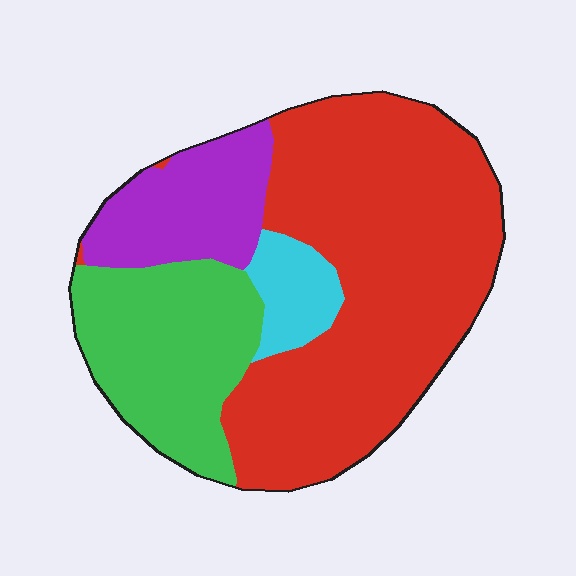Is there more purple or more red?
Red.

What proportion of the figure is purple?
Purple covers roughly 15% of the figure.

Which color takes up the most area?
Red, at roughly 55%.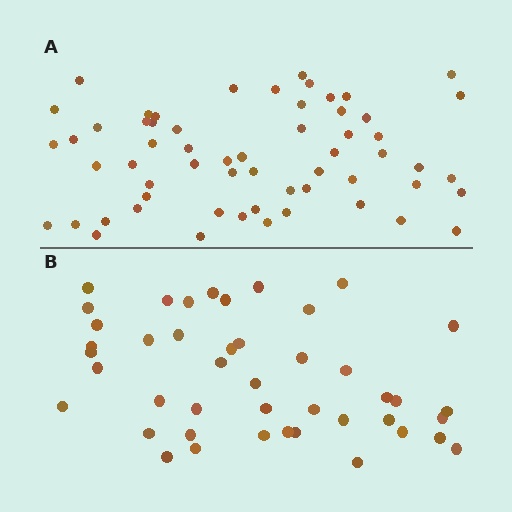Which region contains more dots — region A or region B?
Region A (the top region) has more dots.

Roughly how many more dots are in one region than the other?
Region A has approximately 15 more dots than region B.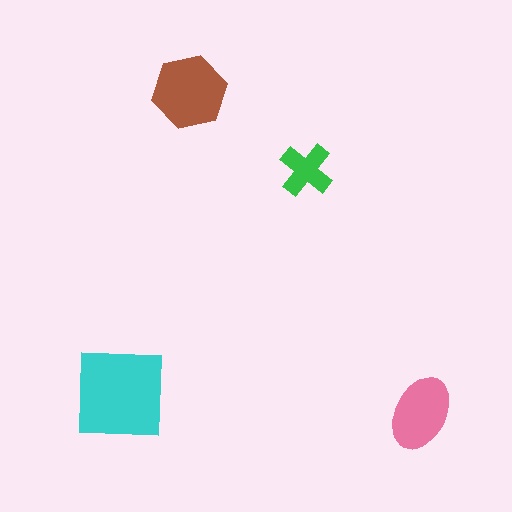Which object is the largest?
The cyan square.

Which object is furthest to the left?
The cyan square is leftmost.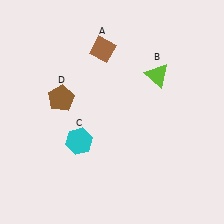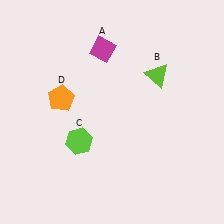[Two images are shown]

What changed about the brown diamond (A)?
In Image 1, A is brown. In Image 2, it changed to magenta.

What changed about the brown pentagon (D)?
In Image 1, D is brown. In Image 2, it changed to orange.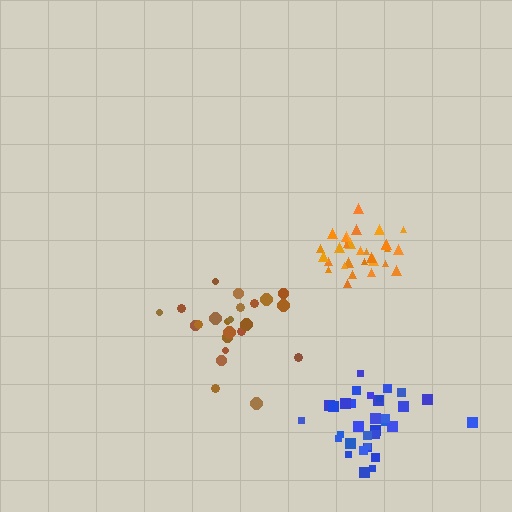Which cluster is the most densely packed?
Orange.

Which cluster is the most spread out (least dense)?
Brown.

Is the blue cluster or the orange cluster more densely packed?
Orange.